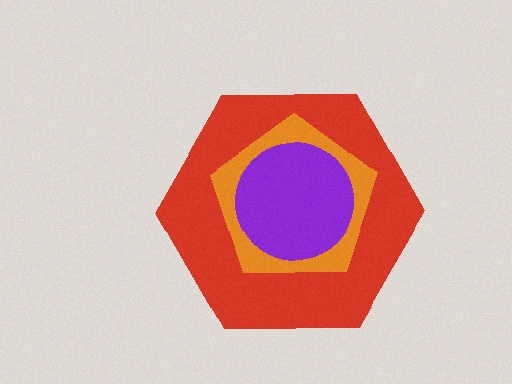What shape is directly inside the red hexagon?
The orange pentagon.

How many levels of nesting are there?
3.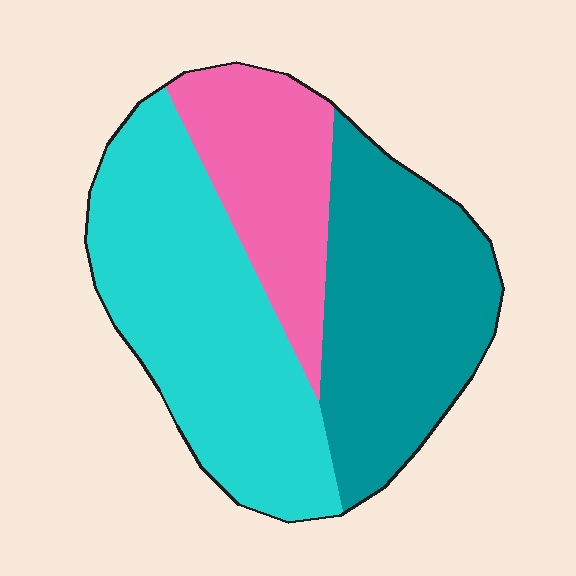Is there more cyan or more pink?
Cyan.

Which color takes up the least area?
Pink, at roughly 20%.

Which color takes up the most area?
Cyan, at roughly 45%.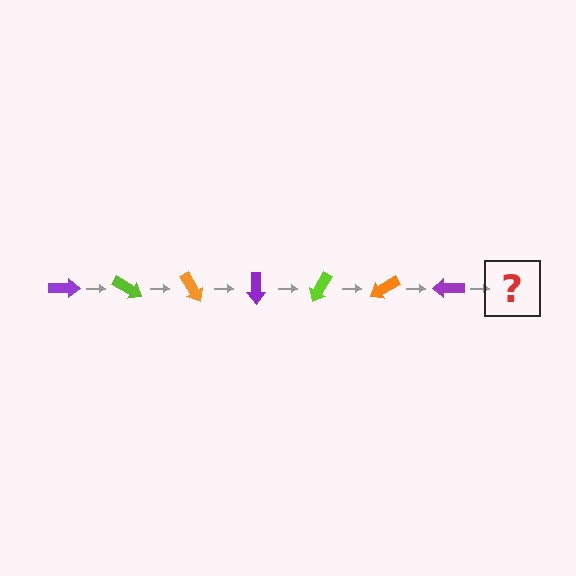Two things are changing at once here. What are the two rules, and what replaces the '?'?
The two rules are that it rotates 30 degrees each step and the color cycles through purple, lime, and orange. The '?' should be a lime arrow, rotated 210 degrees from the start.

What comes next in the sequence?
The next element should be a lime arrow, rotated 210 degrees from the start.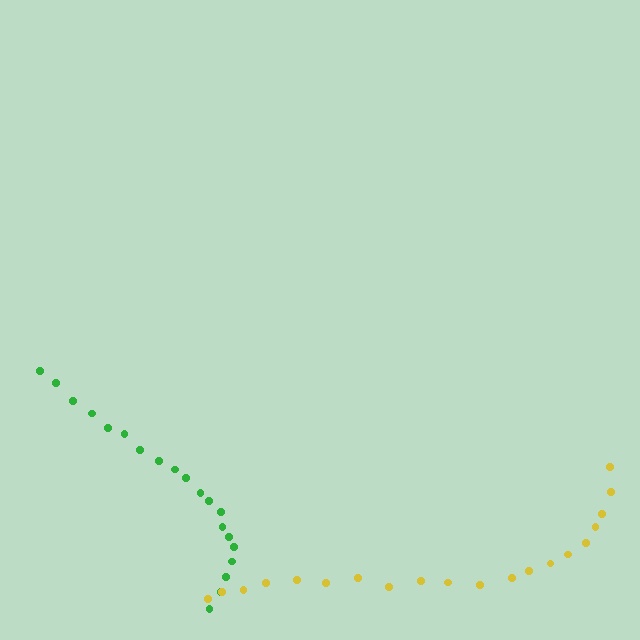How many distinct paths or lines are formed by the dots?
There are 2 distinct paths.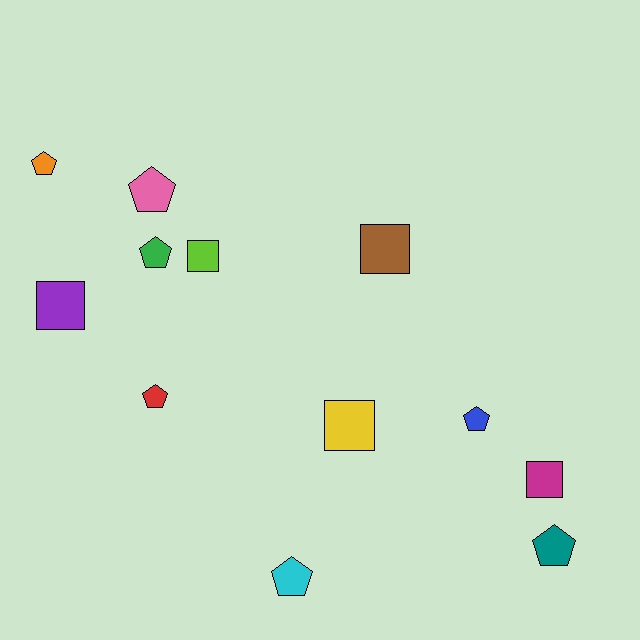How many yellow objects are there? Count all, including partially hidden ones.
There is 1 yellow object.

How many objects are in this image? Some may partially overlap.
There are 12 objects.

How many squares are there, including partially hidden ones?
There are 5 squares.